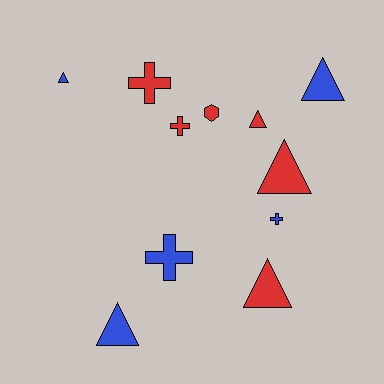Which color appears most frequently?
Red, with 6 objects.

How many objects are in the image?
There are 11 objects.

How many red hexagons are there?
There is 1 red hexagon.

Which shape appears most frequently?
Triangle, with 6 objects.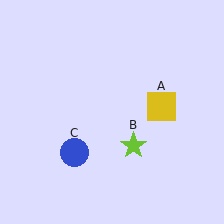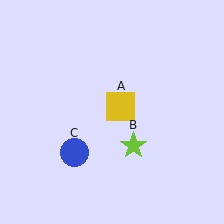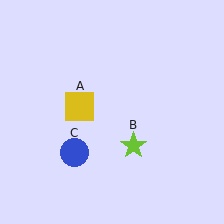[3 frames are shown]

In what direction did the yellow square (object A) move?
The yellow square (object A) moved left.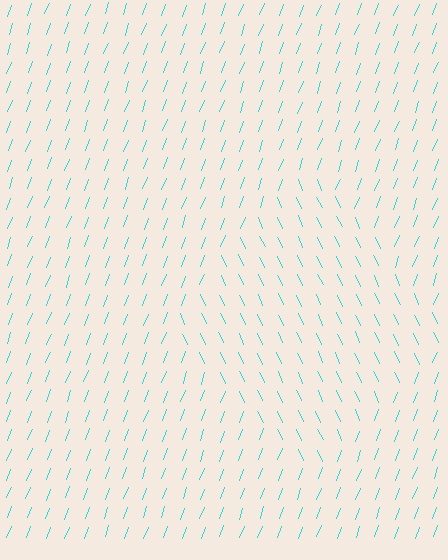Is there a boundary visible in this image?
Yes, there is a texture boundary formed by a change in line orientation.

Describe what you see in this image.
The image is filled with small cyan line segments. A diamond region in the image has lines oriented differently from the surrounding lines, creating a visible texture boundary.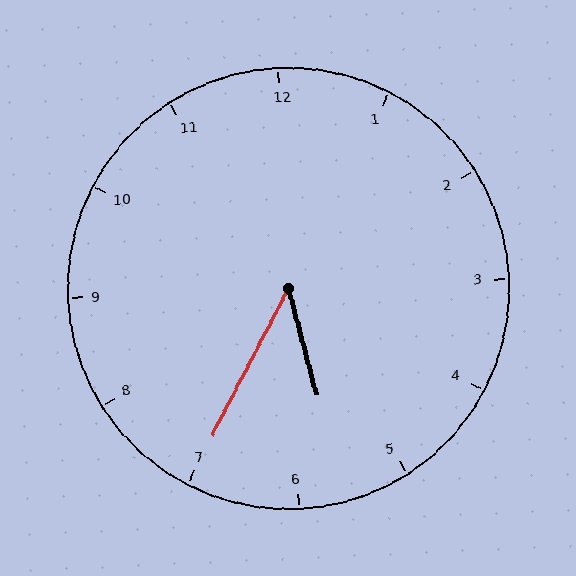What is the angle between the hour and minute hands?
Approximately 42 degrees.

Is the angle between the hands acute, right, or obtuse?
It is acute.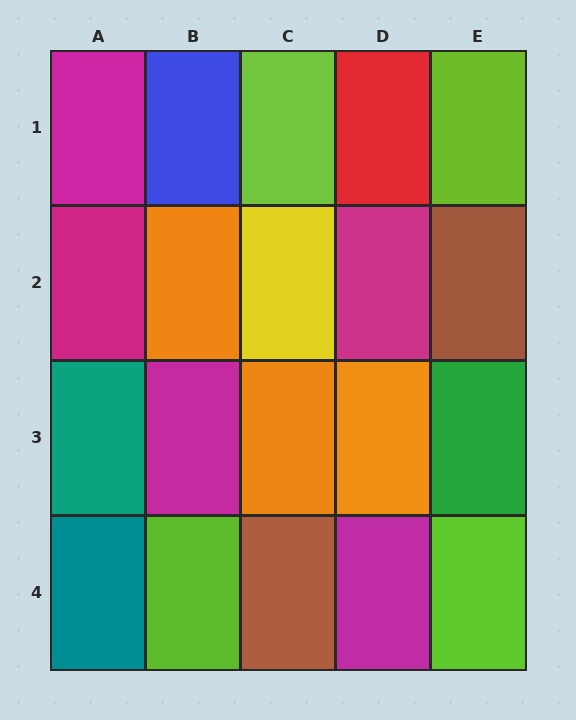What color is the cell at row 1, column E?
Lime.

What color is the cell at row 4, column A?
Teal.